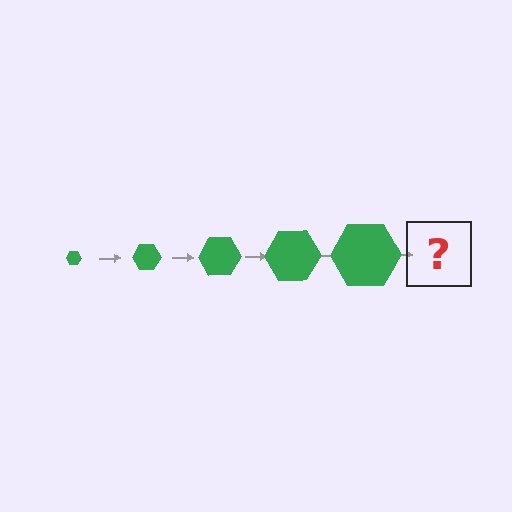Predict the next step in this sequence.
The next step is a green hexagon, larger than the previous one.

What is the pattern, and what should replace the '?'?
The pattern is that the hexagon gets progressively larger each step. The '?' should be a green hexagon, larger than the previous one.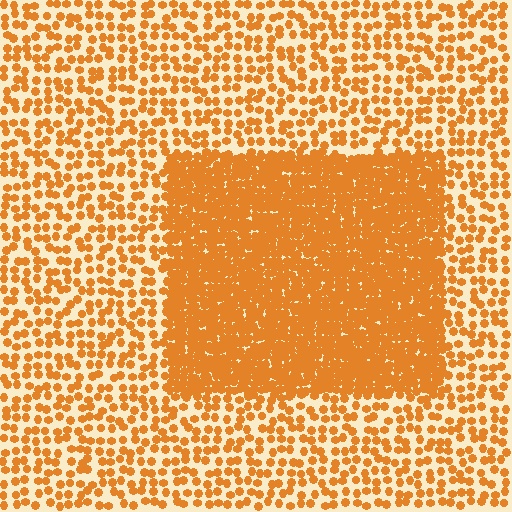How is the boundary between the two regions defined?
The boundary is defined by a change in element density (approximately 2.7x ratio). All elements are the same color, size, and shape.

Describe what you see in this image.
The image contains small orange elements arranged at two different densities. A rectangle-shaped region is visible where the elements are more densely packed than the surrounding area.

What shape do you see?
I see a rectangle.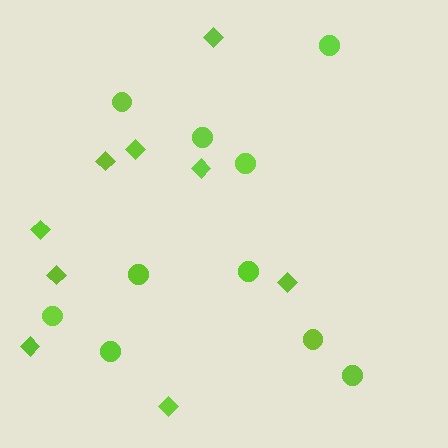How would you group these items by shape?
There are 2 groups: one group of diamonds (9) and one group of circles (10).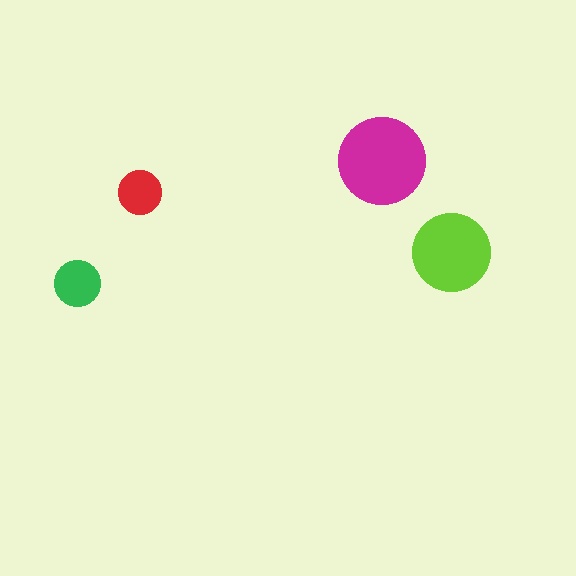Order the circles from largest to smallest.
the magenta one, the lime one, the green one, the red one.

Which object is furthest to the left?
The green circle is leftmost.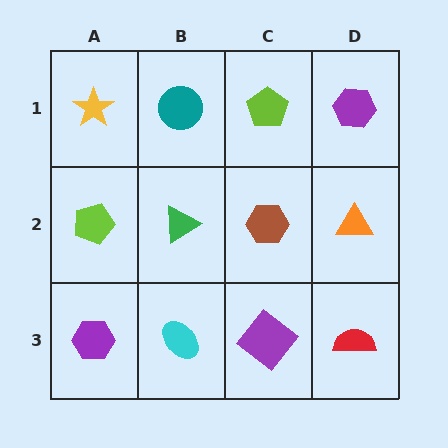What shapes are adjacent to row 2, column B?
A teal circle (row 1, column B), a cyan ellipse (row 3, column B), a lime pentagon (row 2, column A), a brown hexagon (row 2, column C).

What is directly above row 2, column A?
A yellow star.